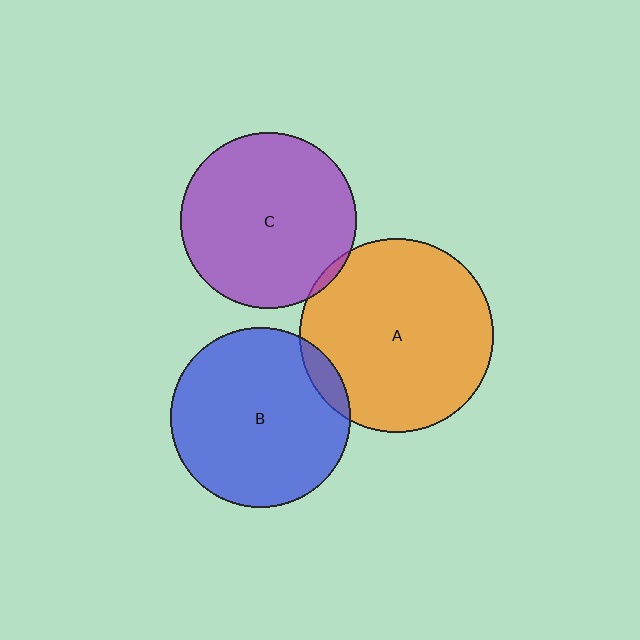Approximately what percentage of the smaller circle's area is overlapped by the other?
Approximately 5%.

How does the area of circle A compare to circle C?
Approximately 1.2 times.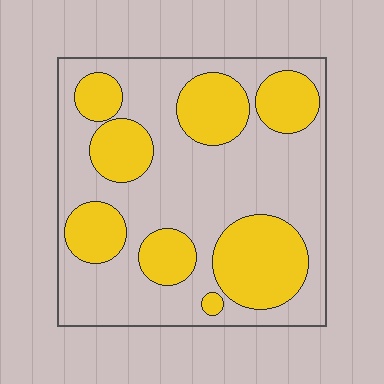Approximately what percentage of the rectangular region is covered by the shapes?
Approximately 35%.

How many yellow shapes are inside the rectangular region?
8.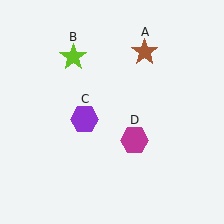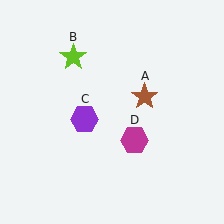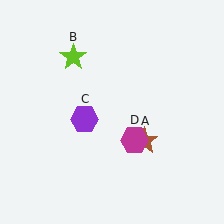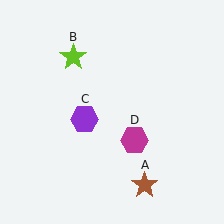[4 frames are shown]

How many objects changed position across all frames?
1 object changed position: brown star (object A).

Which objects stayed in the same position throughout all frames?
Lime star (object B) and purple hexagon (object C) and magenta hexagon (object D) remained stationary.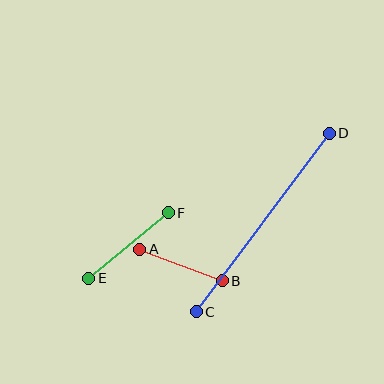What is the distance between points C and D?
The distance is approximately 223 pixels.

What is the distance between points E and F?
The distance is approximately 103 pixels.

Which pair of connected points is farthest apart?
Points C and D are farthest apart.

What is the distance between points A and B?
The distance is approximately 88 pixels.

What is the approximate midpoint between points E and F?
The midpoint is at approximately (128, 246) pixels.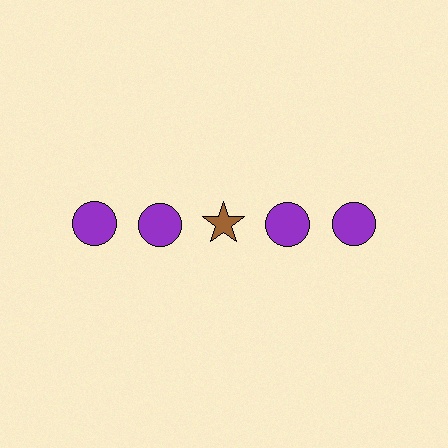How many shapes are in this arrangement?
There are 5 shapes arranged in a grid pattern.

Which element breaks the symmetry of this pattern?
The brown star in the top row, center column breaks the symmetry. All other shapes are purple circles.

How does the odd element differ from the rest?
It differs in both color (brown instead of purple) and shape (star instead of circle).